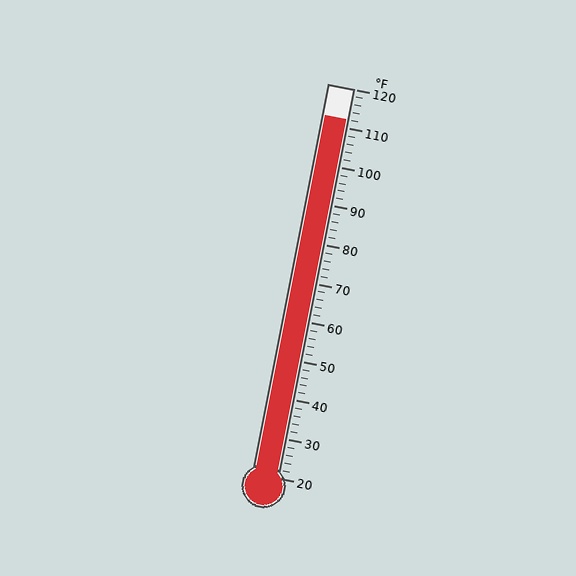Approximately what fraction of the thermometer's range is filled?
The thermometer is filled to approximately 90% of its range.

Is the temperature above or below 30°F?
The temperature is above 30°F.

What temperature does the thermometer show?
The thermometer shows approximately 112°F.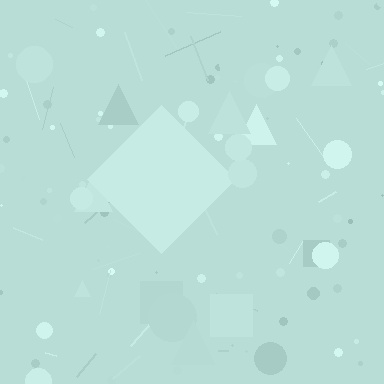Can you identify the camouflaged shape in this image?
The camouflaged shape is a diamond.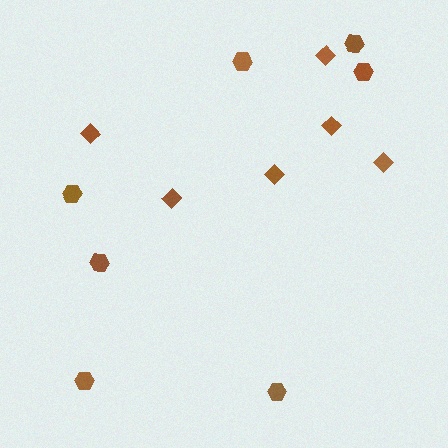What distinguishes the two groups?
There are 2 groups: one group of hexagons (7) and one group of diamonds (6).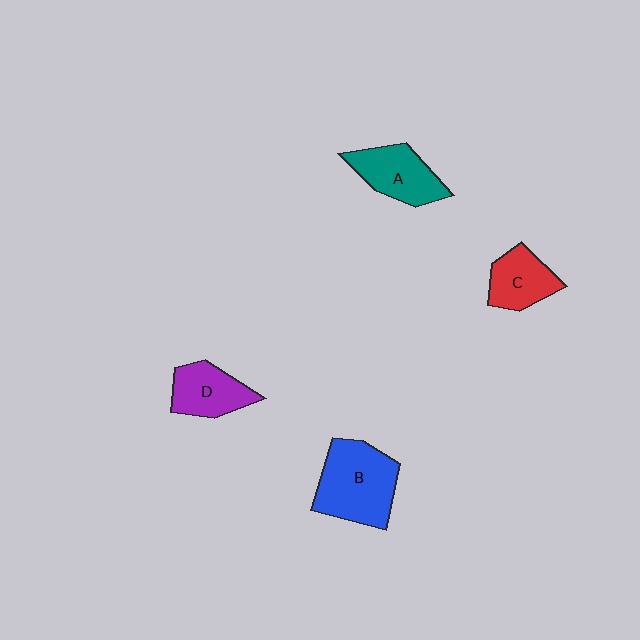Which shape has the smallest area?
Shape C (red).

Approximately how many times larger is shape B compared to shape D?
Approximately 1.6 times.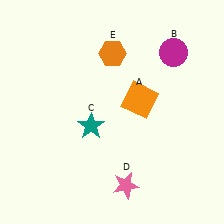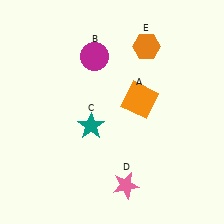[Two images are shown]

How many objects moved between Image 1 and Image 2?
2 objects moved between the two images.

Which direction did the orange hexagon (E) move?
The orange hexagon (E) moved right.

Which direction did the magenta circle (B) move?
The magenta circle (B) moved left.